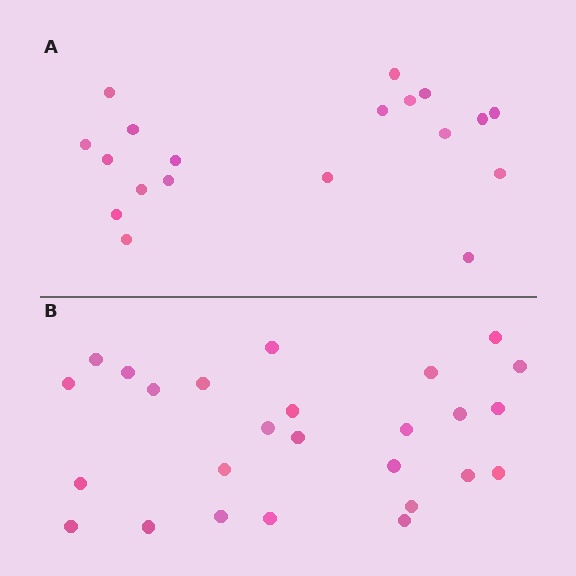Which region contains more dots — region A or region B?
Region B (the bottom region) has more dots.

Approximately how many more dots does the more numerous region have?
Region B has roughly 8 or so more dots than region A.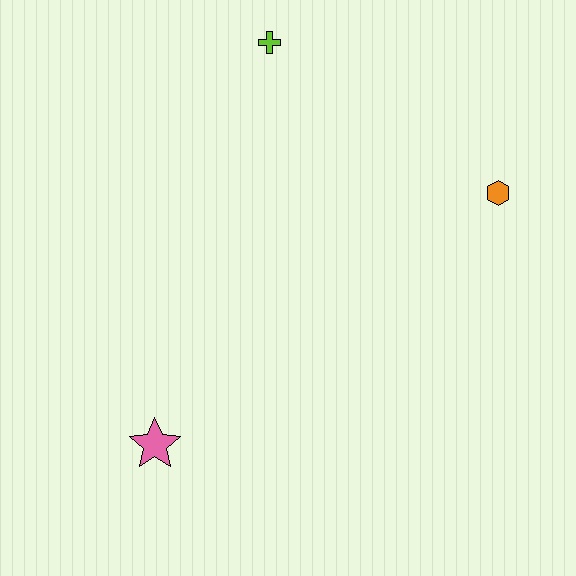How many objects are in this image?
There are 3 objects.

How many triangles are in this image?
There are no triangles.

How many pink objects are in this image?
There is 1 pink object.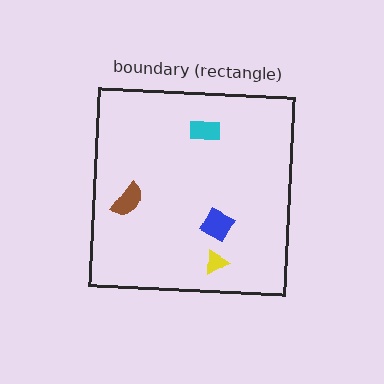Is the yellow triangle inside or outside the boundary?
Inside.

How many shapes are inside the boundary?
4 inside, 0 outside.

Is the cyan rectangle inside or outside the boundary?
Inside.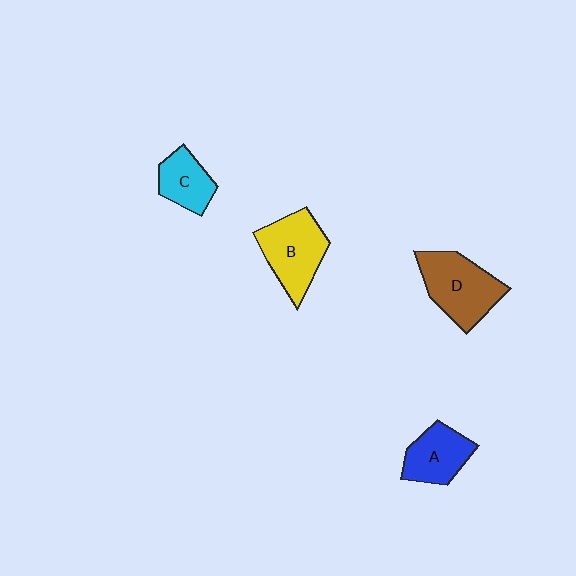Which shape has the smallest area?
Shape C (cyan).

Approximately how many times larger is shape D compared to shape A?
Approximately 1.4 times.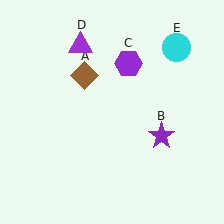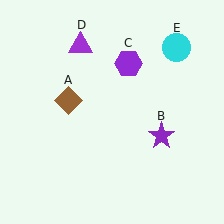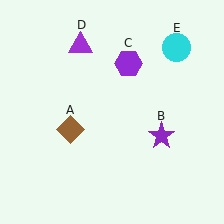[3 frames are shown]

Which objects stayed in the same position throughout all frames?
Purple star (object B) and purple hexagon (object C) and purple triangle (object D) and cyan circle (object E) remained stationary.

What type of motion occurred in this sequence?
The brown diamond (object A) rotated counterclockwise around the center of the scene.